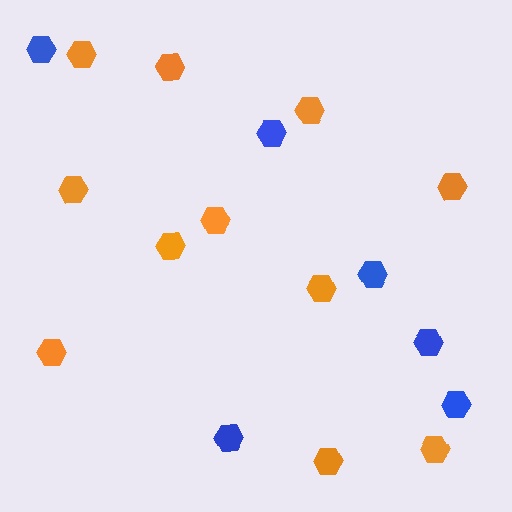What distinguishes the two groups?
There are 2 groups: one group of blue hexagons (6) and one group of orange hexagons (11).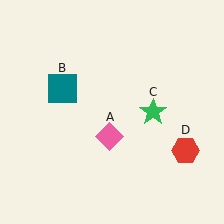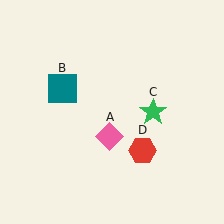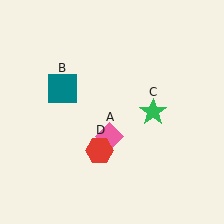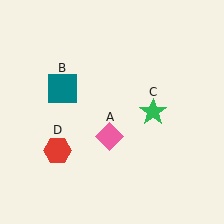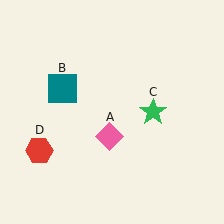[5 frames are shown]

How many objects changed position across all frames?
1 object changed position: red hexagon (object D).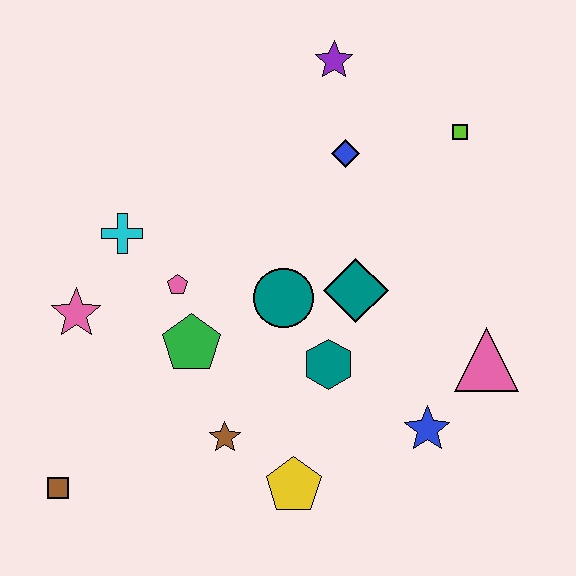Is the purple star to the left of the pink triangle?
Yes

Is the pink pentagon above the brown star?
Yes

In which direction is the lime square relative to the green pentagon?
The lime square is to the right of the green pentagon.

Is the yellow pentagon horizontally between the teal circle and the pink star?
No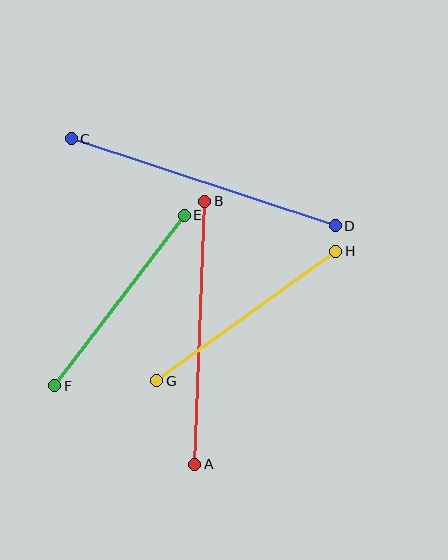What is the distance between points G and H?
The distance is approximately 221 pixels.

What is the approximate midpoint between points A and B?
The midpoint is at approximately (200, 333) pixels.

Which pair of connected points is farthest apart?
Points C and D are farthest apart.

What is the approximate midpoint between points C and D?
The midpoint is at approximately (203, 182) pixels.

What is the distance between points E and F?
The distance is approximately 214 pixels.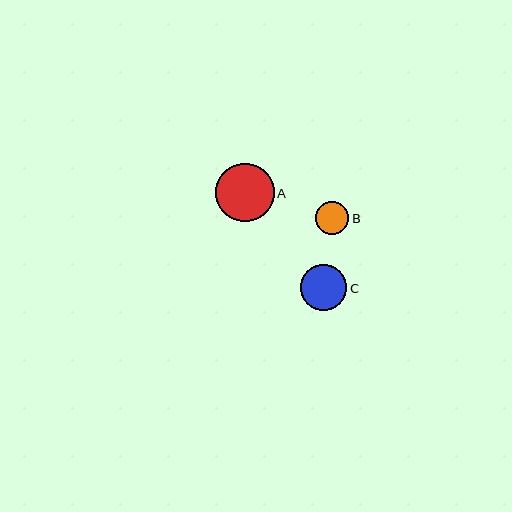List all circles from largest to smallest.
From largest to smallest: A, C, B.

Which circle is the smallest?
Circle B is the smallest with a size of approximately 33 pixels.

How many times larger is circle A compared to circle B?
Circle A is approximately 1.8 times the size of circle B.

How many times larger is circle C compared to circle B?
Circle C is approximately 1.4 times the size of circle B.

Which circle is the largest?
Circle A is the largest with a size of approximately 59 pixels.